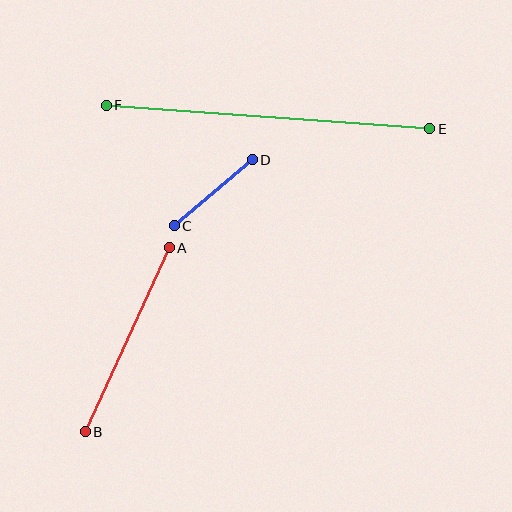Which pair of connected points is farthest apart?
Points E and F are farthest apart.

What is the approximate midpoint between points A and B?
The midpoint is at approximately (127, 340) pixels.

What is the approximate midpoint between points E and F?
The midpoint is at approximately (268, 117) pixels.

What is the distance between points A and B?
The distance is approximately 202 pixels.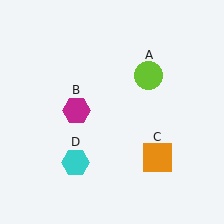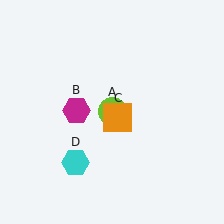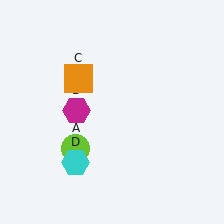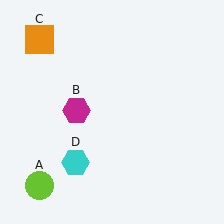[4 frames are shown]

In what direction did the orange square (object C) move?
The orange square (object C) moved up and to the left.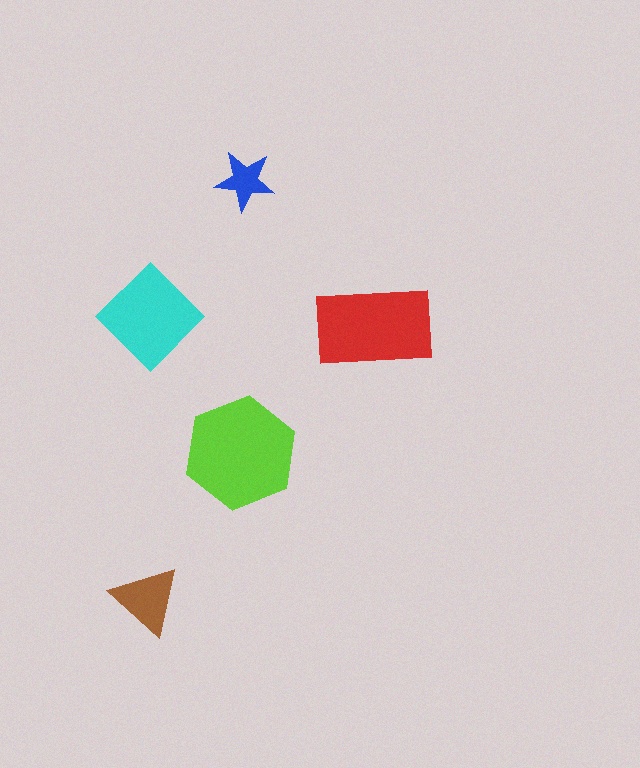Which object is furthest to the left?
The brown triangle is leftmost.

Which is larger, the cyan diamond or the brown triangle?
The cyan diamond.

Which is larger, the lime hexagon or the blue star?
The lime hexagon.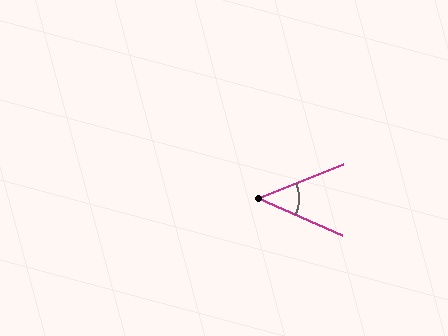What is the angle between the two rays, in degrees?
Approximately 46 degrees.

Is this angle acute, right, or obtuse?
It is acute.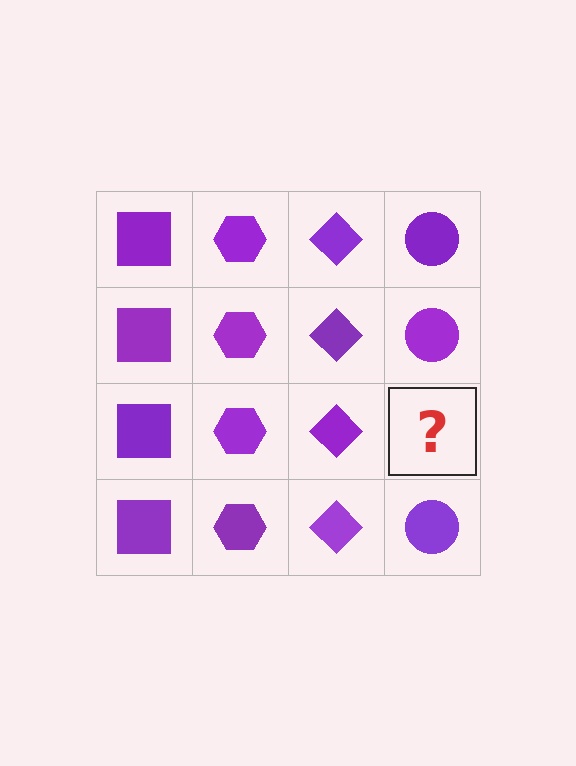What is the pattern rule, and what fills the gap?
The rule is that each column has a consistent shape. The gap should be filled with a purple circle.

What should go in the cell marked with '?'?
The missing cell should contain a purple circle.